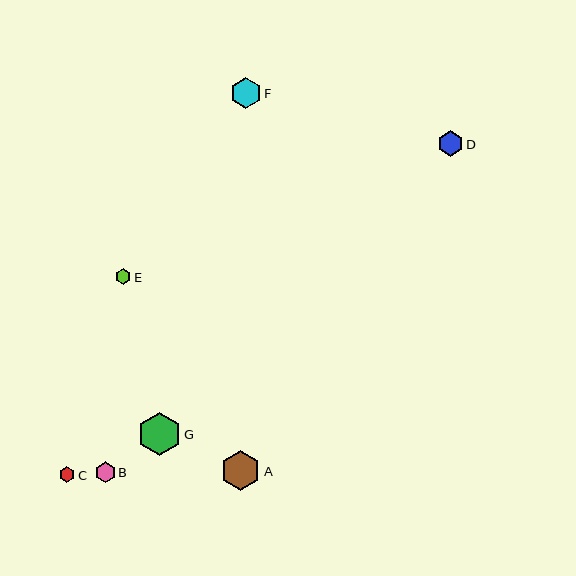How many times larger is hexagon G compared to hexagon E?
Hexagon G is approximately 2.8 times the size of hexagon E.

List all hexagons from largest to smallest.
From largest to smallest: G, A, F, D, B, C, E.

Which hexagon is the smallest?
Hexagon E is the smallest with a size of approximately 16 pixels.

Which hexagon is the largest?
Hexagon G is the largest with a size of approximately 43 pixels.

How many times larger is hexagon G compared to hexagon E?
Hexagon G is approximately 2.8 times the size of hexagon E.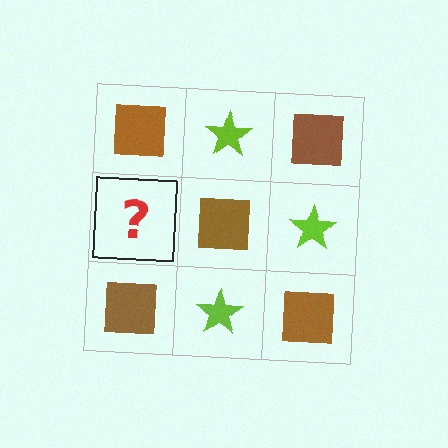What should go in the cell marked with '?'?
The missing cell should contain a lime star.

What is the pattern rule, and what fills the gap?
The rule is that it alternates brown square and lime star in a checkerboard pattern. The gap should be filled with a lime star.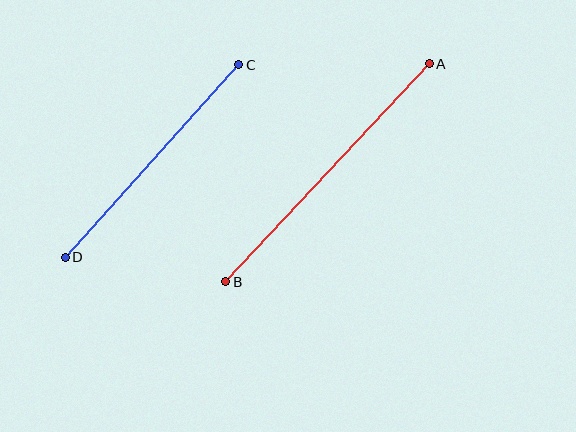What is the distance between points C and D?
The distance is approximately 260 pixels.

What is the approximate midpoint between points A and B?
The midpoint is at approximately (328, 173) pixels.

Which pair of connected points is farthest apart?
Points A and B are farthest apart.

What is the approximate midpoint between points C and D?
The midpoint is at approximately (152, 161) pixels.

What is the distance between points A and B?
The distance is approximately 298 pixels.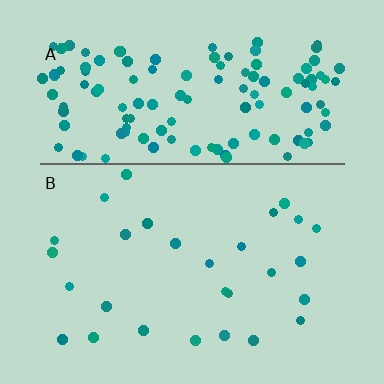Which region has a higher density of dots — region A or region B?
A (the top).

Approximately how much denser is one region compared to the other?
Approximately 4.9× — region A over region B.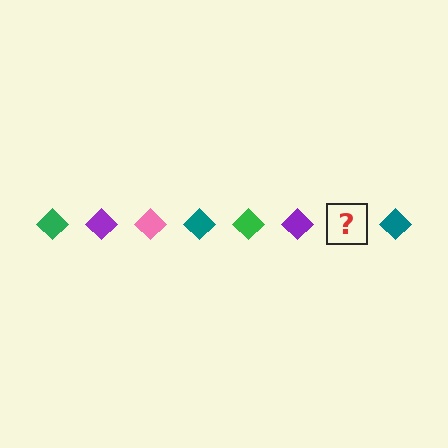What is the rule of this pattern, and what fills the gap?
The rule is that the pattern cycles through green, purple, pink, teal diamonds. The gap should be filled with a pink diamond.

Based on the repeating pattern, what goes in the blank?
The blank should be a pink diamond.